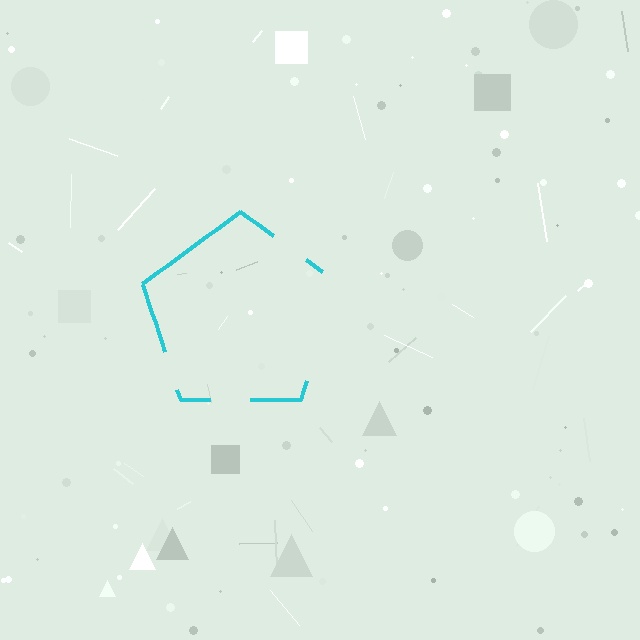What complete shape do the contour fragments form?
The contour fragments form a pentagon.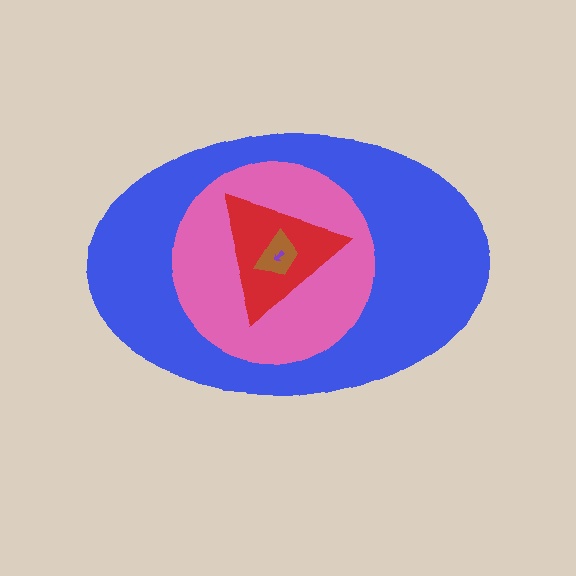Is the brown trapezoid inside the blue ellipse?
Yes.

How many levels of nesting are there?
5.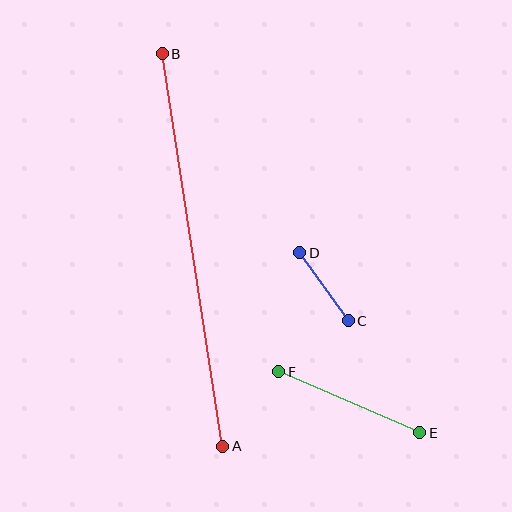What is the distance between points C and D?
The distance is approximately 84 pixels.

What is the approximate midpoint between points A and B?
The midpoint is at approximately (193, 250) pixels.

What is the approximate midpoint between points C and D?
The midpoint is at approximately (324, 287) pixels.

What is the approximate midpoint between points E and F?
The midpoint is at approximately (349, 402) pixels.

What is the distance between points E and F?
The distance is approximately 153 pixels.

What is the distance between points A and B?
The distance is approximately 397 pixels.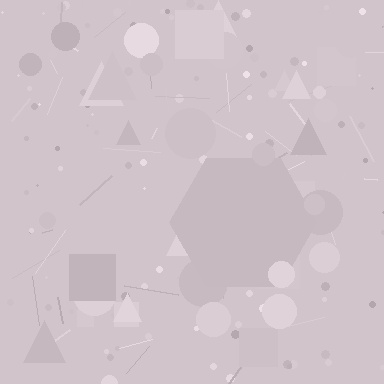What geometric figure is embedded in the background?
A hexagon is embedded in the background.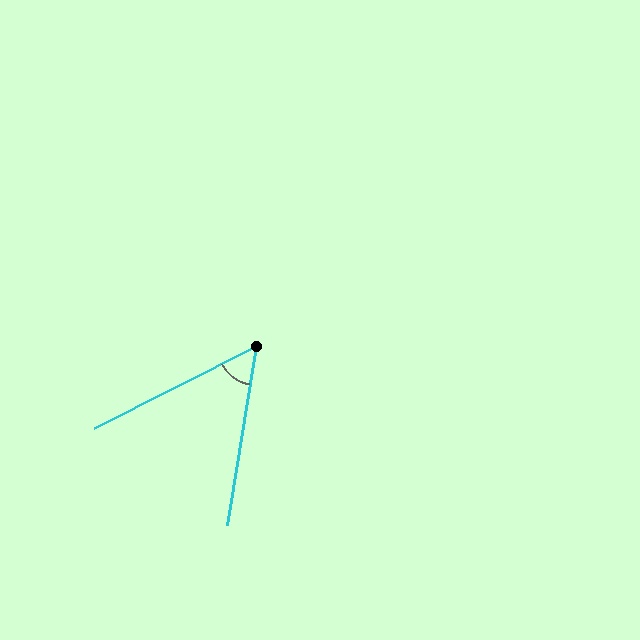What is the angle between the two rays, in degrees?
Approximately 54 degrees.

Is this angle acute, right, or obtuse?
It is acute.